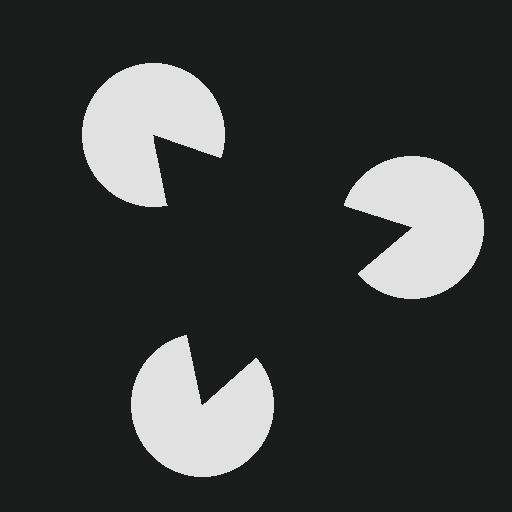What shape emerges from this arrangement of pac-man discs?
An illusory triangle — its edges are inferred from the aligned wedge cuts in the pac-man discs, not physically drawn.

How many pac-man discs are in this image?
There are 3 — one at each vertex of the illusory triangle.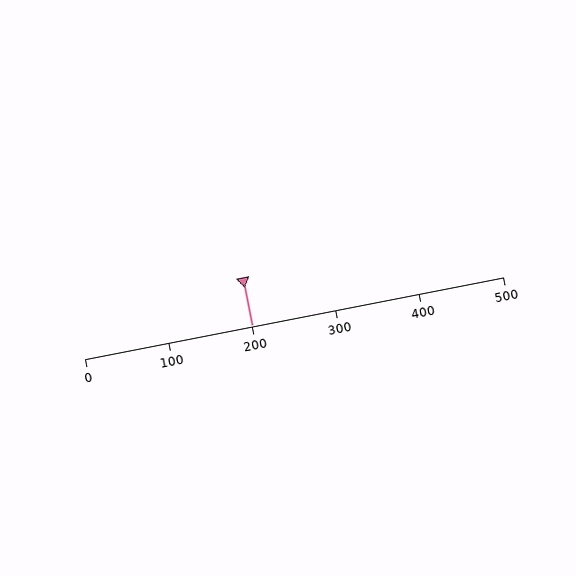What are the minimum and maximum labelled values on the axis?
The axis runs from 0 to 500.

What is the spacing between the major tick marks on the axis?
The major ticks are spaced 100 apart.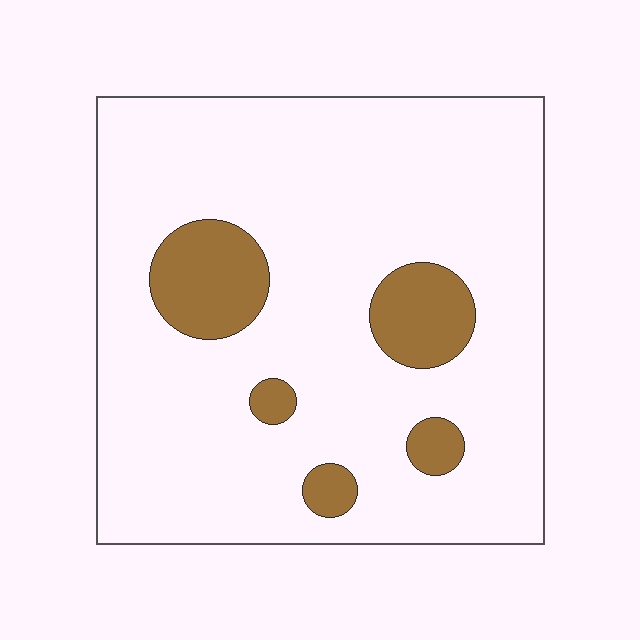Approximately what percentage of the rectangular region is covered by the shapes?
Approximately 15%.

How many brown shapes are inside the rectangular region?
5.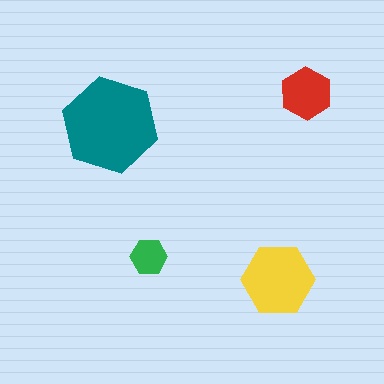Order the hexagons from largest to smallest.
the teal one, the yellow one, the red one, the green one.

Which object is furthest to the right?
The red hexagon is rightmost.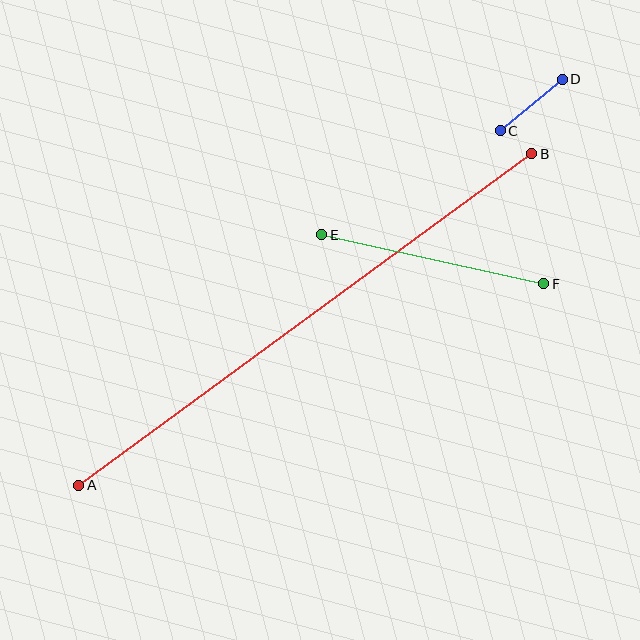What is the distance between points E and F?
The distance is approximately 227 pixels.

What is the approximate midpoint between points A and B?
The midpoint is at approximately (305, 320) pixels.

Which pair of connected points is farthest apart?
Points A and B are farthest apart.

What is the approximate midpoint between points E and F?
The midpoint is at approximately (433, 259) pixels.